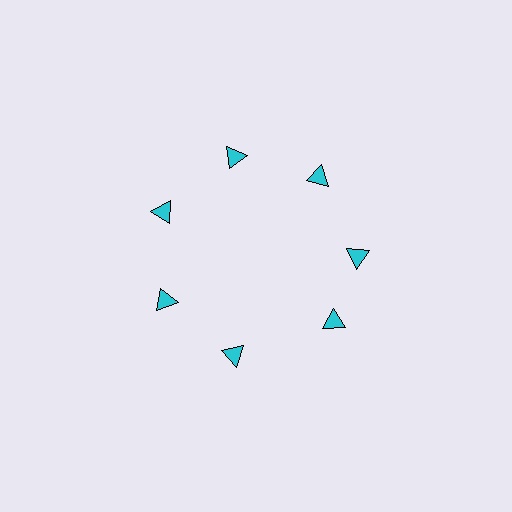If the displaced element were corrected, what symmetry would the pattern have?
It would have 7-fold rotational symmetry — the pattern would map onto itself every 51 degrees.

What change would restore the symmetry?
The symmetry would be restored by rotating it back into even spacing with its neighbors so that all 7 triangles sit at equal angles and equal distance from the center.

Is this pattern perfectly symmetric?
No. The 7 cyan triangles are arranged in a ring, but one element near the 5 o'clock position is rotated out of alignment along the ring, breaking the 7-fold rotational symmetry.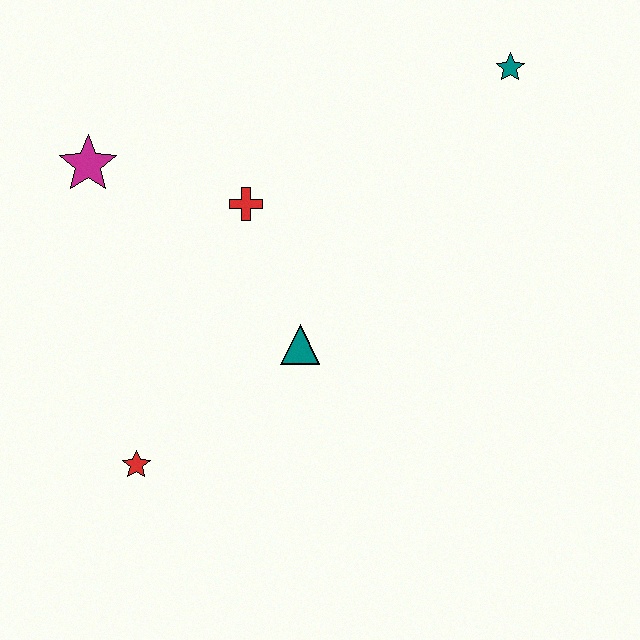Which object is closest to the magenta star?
The red cross is closest to the magenta star.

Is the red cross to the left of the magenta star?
No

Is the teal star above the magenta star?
Yes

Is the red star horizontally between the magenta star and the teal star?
Yes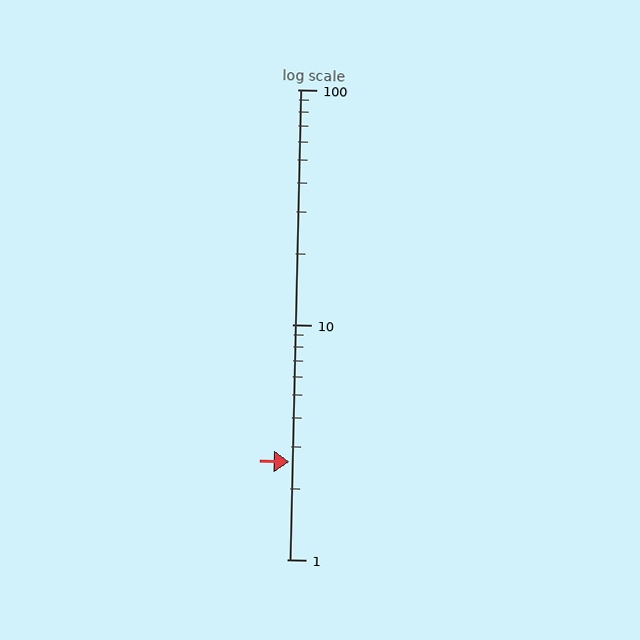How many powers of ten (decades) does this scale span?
The scale spans 2 decades, from 1 to 100.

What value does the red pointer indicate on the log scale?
The pointer indicates approximately 2.6.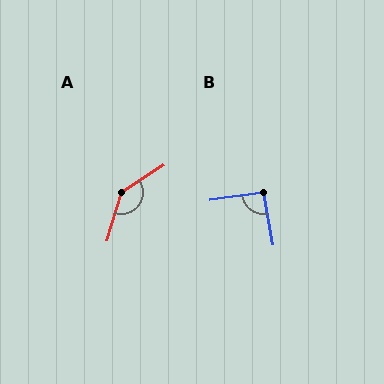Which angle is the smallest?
B, at approximately 92 degrees.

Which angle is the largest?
A, at approximately 140 degrees.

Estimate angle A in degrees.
Approximately 140 degrees.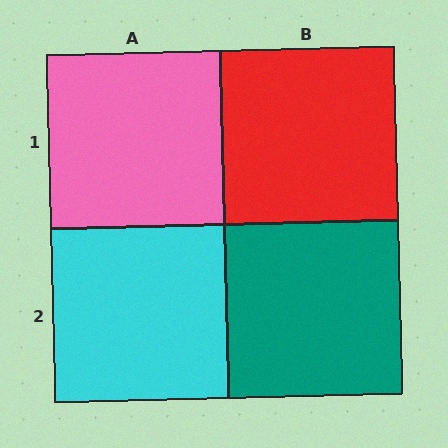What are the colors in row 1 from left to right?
Pink, red.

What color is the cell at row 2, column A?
Cyan.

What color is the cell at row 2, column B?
Teal.